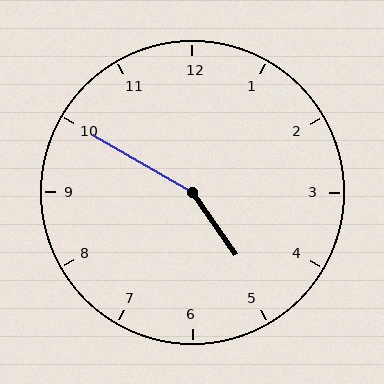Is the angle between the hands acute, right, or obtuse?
It is obtuse.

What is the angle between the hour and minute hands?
Approximately 155 degrees.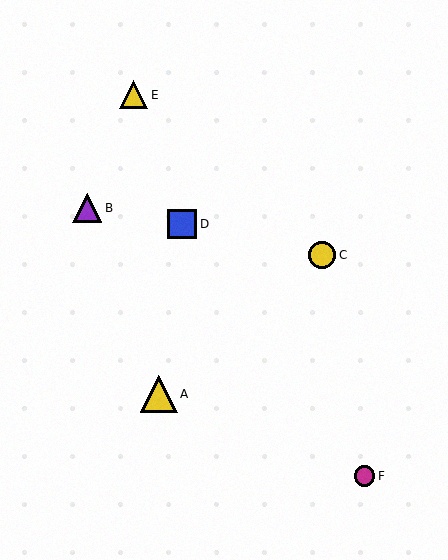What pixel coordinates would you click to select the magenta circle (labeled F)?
Click at (364, 476) to select the magenta circle F.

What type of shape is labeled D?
Shape D is a blue square.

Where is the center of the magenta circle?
The center of the magenta circle is at (364, 476).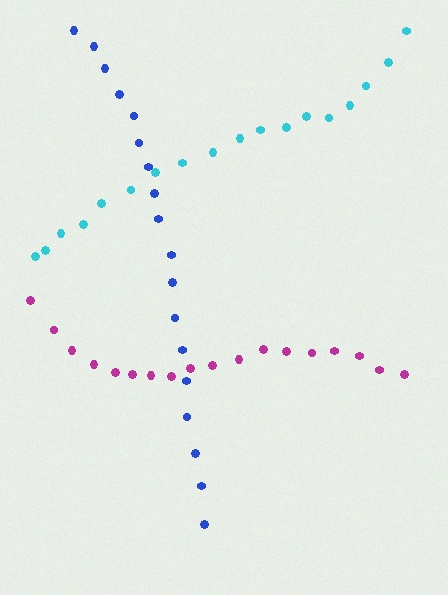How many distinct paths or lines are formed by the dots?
There are 3 distinct paths.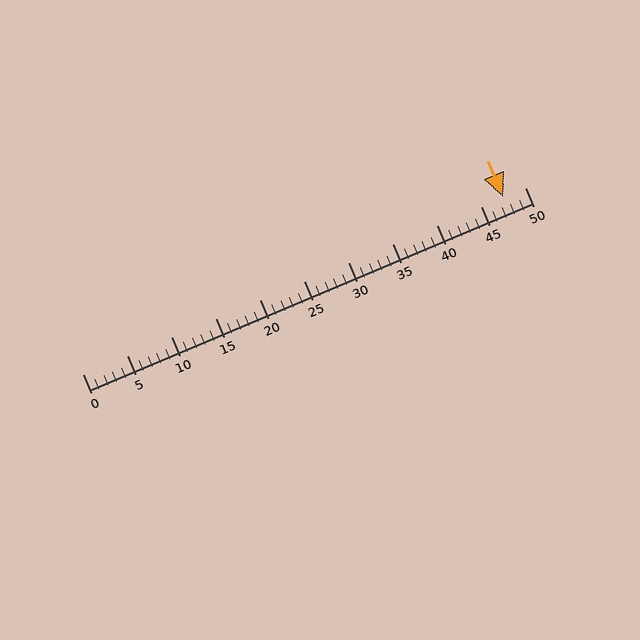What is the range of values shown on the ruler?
The ruler shows values from 0 to 50.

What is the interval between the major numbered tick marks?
The major tick marks are spaced 5 units apart.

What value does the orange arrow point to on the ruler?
The orange arrow points to approximately 48.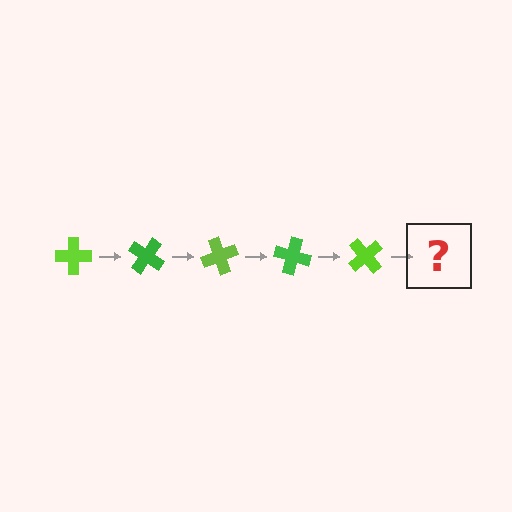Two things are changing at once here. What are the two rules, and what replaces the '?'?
The two rules are that it rotates 35 degrees each step and the color cycles through lime and green. The '?' should be a green cross, rotated 175 degrees from the start.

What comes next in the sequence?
The next element should be a green cross, rotated 175 degrees from the start.